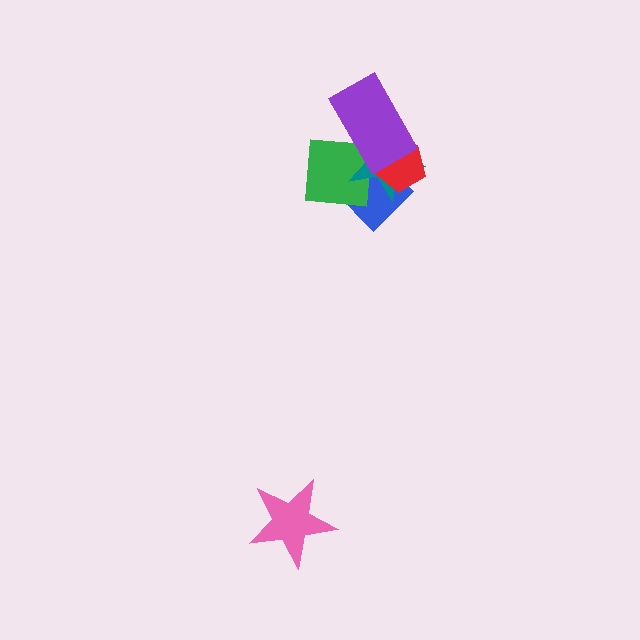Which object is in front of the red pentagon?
The purple rectangle is in front of the red pentagon.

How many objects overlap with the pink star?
0 objects overlap with the pink star.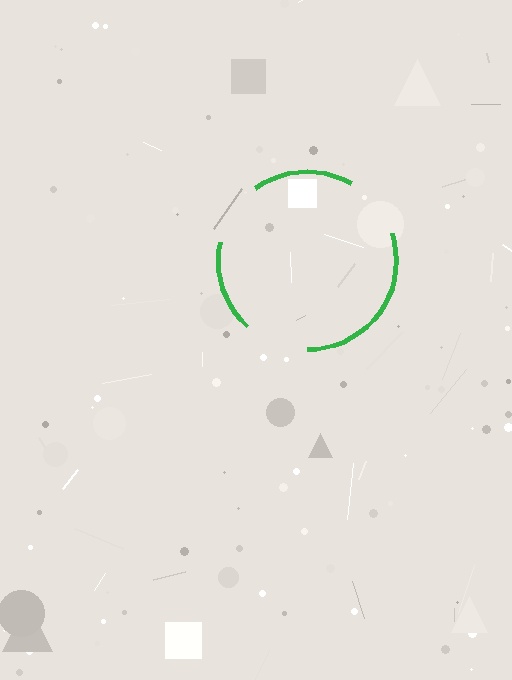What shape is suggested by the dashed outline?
The dashed outline suggests a circle.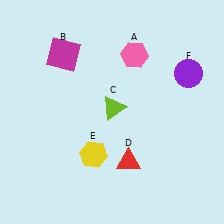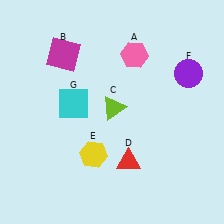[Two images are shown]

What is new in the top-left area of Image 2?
A cyan square (G) was added in the top-left area of Image 2.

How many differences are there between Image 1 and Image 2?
There is 1 difference between the two images.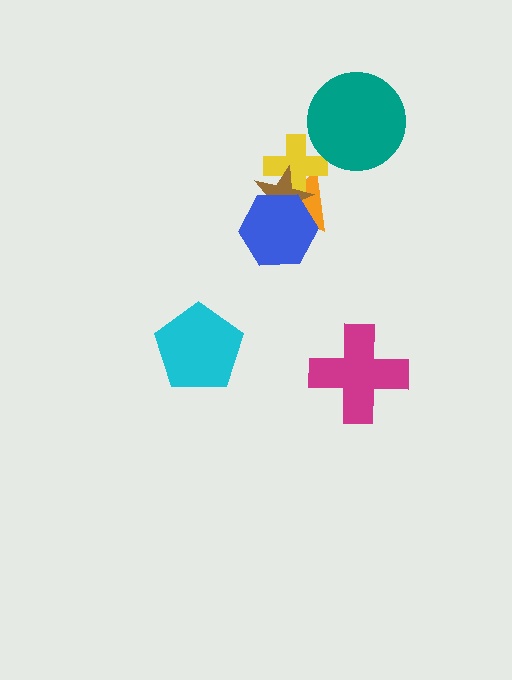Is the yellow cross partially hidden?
Yes, it is partially covered by another shape.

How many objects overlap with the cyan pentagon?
0 objects overlap with the cyan pentagon.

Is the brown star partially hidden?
Yes, it is partially covered by another shape.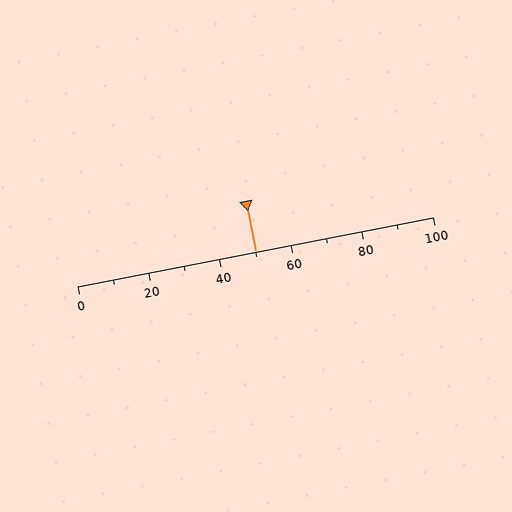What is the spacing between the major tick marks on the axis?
The major ticks are spaced 20 apart.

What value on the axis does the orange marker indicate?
The marker indicates approximately 50.